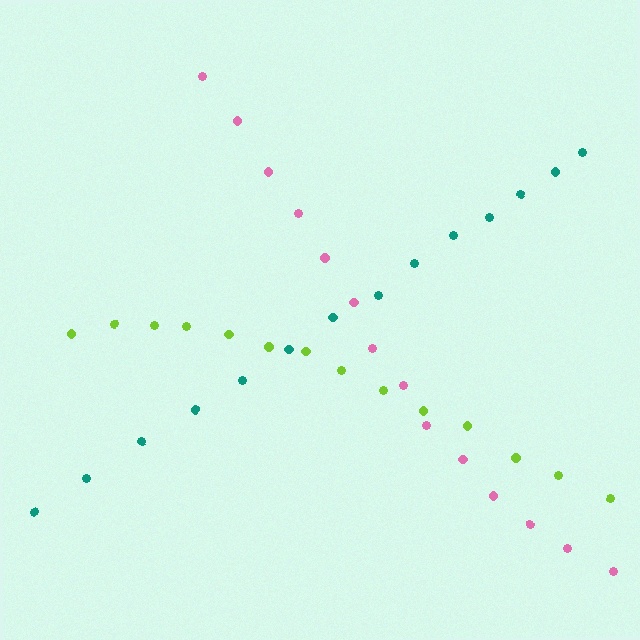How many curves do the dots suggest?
There are 3 distinct paths.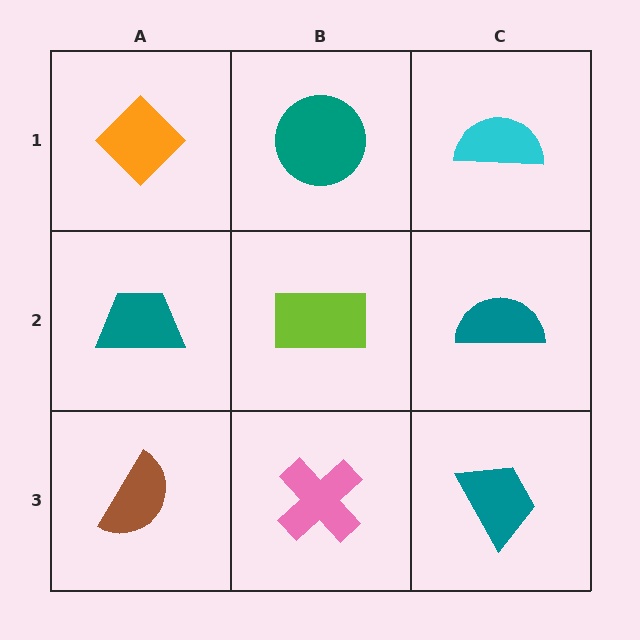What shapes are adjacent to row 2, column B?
A teal circle (row 1, column B), a pink cross (row 3, column B), a teal trapezoid (row 2, column A), a teal semicircle (row 2, column C).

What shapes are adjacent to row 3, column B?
A lime rectangle (row 2, column B), a brown semicircle (row 3, column A), a teal trapezoid (row 3, column C).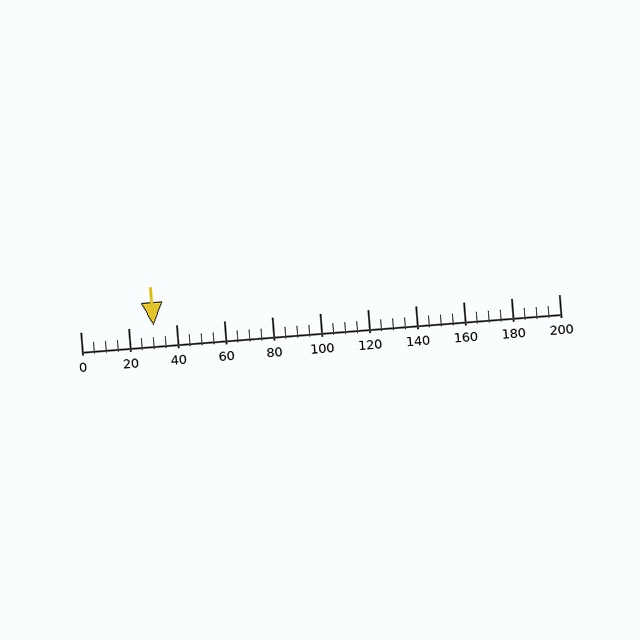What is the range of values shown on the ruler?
The ruler shows values from 0 to 200.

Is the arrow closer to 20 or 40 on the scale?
The arrow is closer to 40.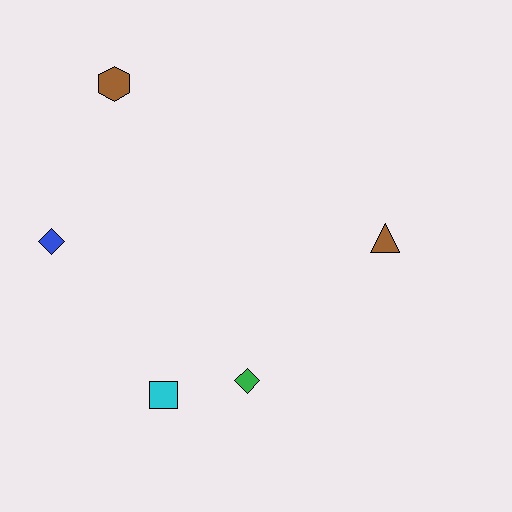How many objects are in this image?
There are 5 objects.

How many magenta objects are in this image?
There are no magenta objects.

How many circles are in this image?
There are no circles.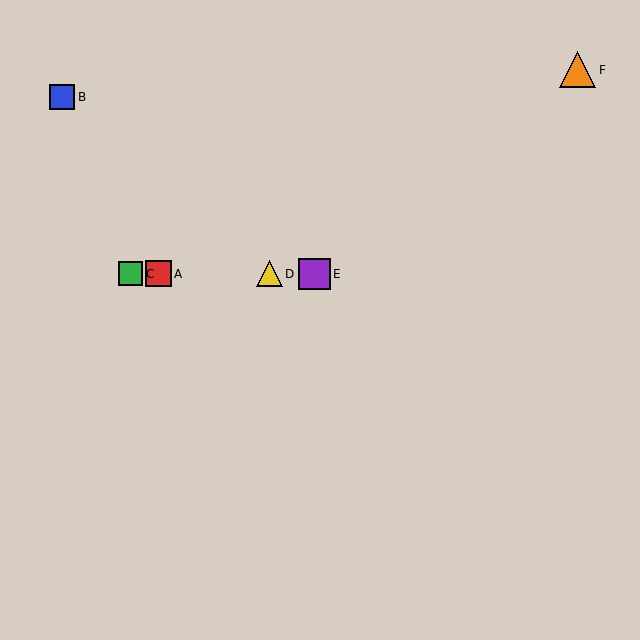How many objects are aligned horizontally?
4 objects (A, C, D, E) are aligned horizontally.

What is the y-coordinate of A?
Object A is at y≈274.